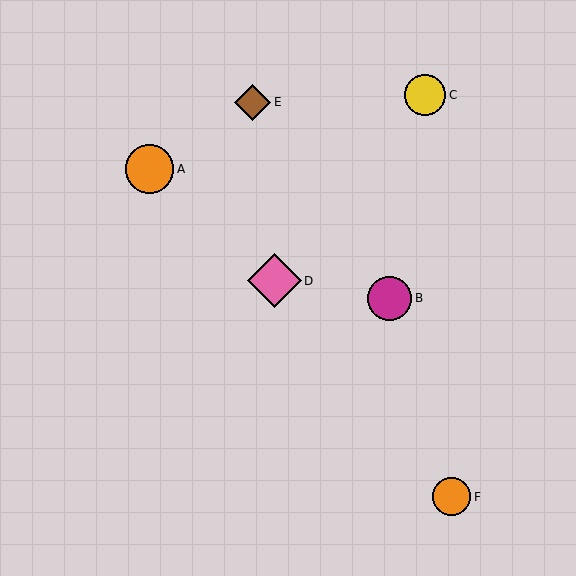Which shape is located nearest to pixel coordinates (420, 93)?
The yellow circle (labeled C) at (425, 95) is nearest to that location.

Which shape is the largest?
The pink diamond (labeled D) is the largest.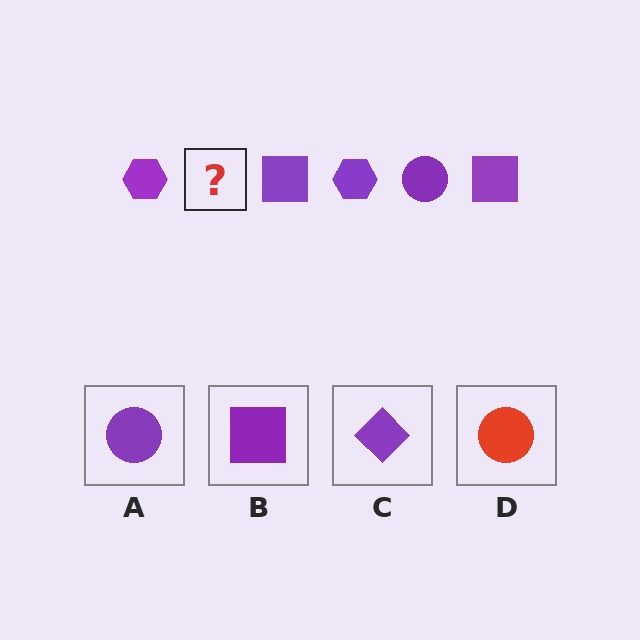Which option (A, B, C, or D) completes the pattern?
A.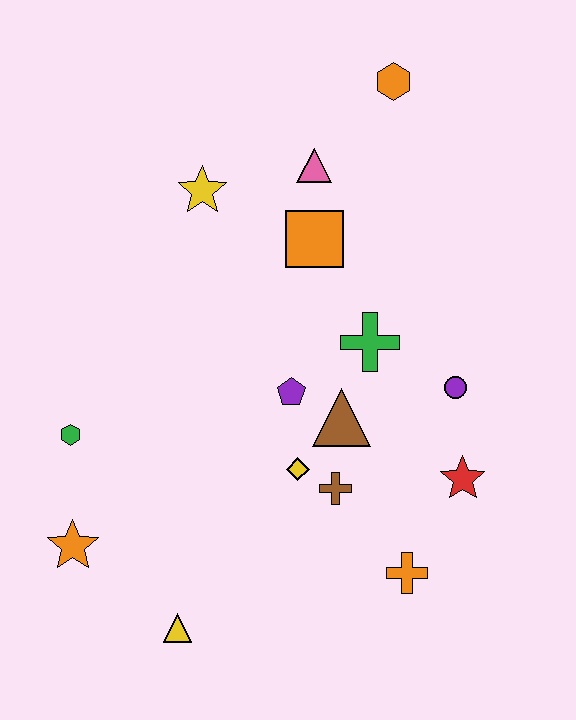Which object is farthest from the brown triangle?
The orange hexagon is farthest from the brown triangle.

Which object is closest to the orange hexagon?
The pink triangle is closest to the orange hexagon.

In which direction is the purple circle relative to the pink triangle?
The purple circle is below the pink triangle.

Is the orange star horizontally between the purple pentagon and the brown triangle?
No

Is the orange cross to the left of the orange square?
No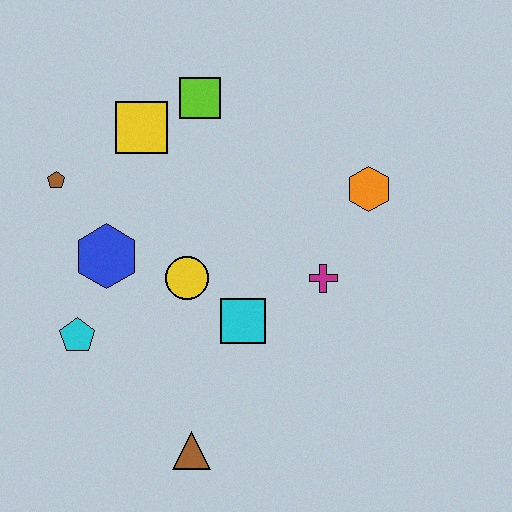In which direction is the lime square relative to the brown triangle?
The lime square is above the brown triangle.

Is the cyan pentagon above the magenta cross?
No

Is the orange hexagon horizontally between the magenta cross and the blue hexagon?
No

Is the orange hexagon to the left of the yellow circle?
No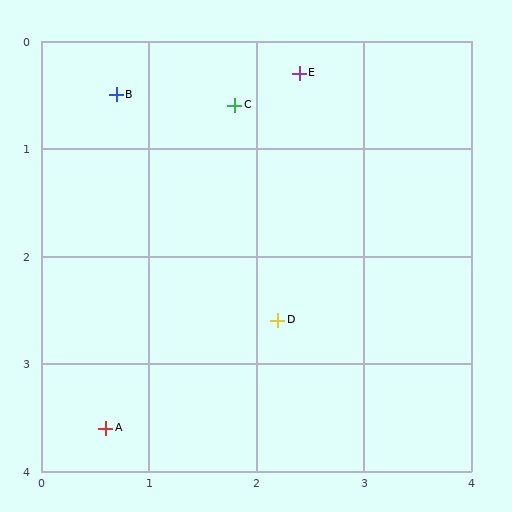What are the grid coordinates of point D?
Point D is at approximately (2.2, 2.6).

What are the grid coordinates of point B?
Point B is at approximately (0.7, 0.5).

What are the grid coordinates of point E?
Point E is at approximately (2.4, 0.3).